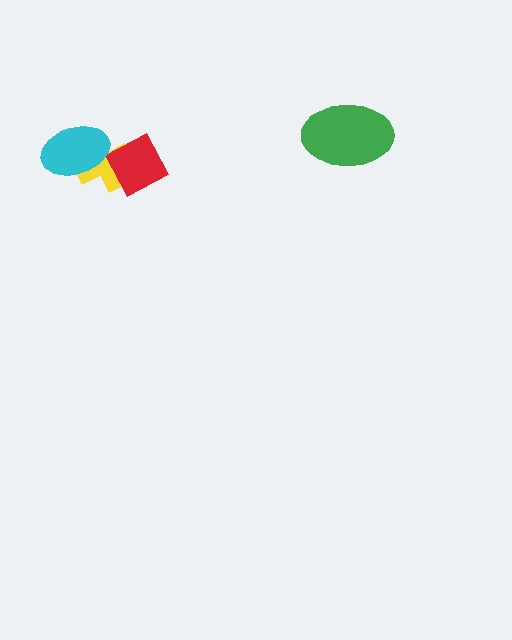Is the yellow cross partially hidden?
Yes, it is partially covered by another shape.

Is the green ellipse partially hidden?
No, no other shape covers it.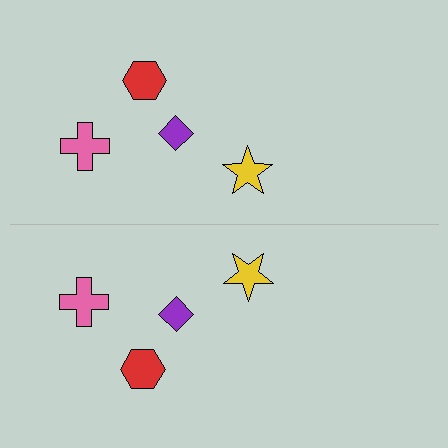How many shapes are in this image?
There are 8 shapes in this image.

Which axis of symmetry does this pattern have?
The pattern has a horizontal axis of symmetry running through the center of the image.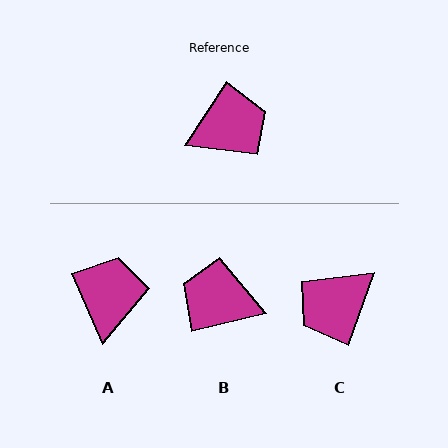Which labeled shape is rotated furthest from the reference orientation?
C, about 166 degrees away.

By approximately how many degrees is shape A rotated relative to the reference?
Approximately 57 degrees counter-clockwise.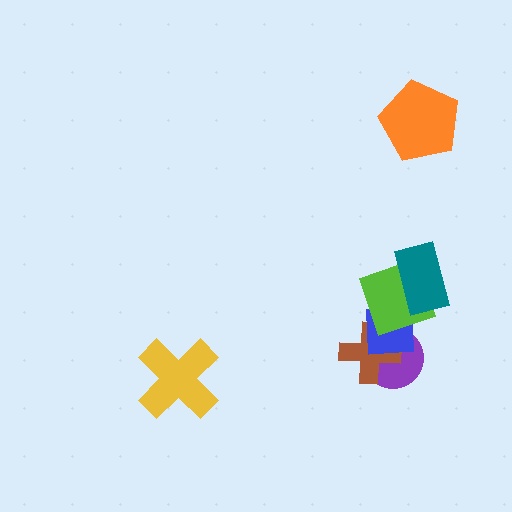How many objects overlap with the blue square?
3 objects overlap with the blue square.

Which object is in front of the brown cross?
The blue square is in front of the brown cross.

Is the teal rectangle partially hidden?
No, no other shape covers it.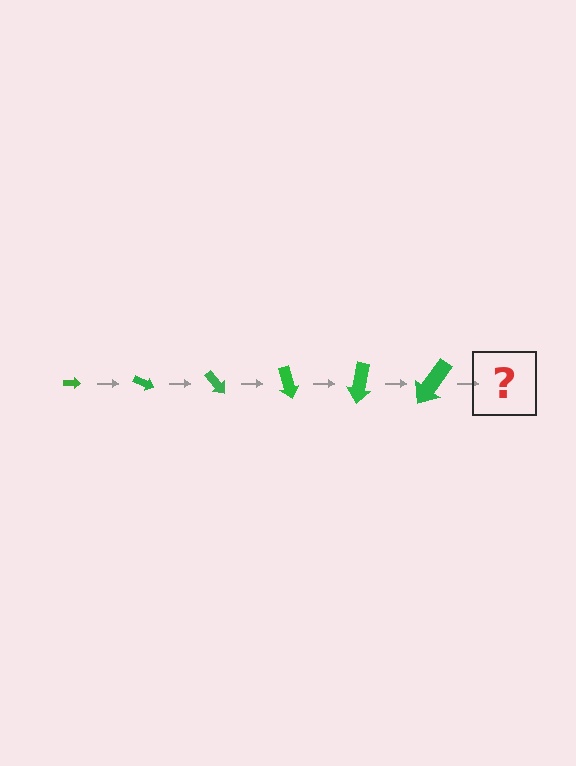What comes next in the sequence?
The next element should be an arrow, larger than the previous one and rotated 150 degrees from the start.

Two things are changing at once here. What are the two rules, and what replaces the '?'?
The two rules are that the arrow grows larger each step and it rotates 25 degrees each step. The '?' should be an arrow, larger than the previous one and rotated 150 degrees from the start.